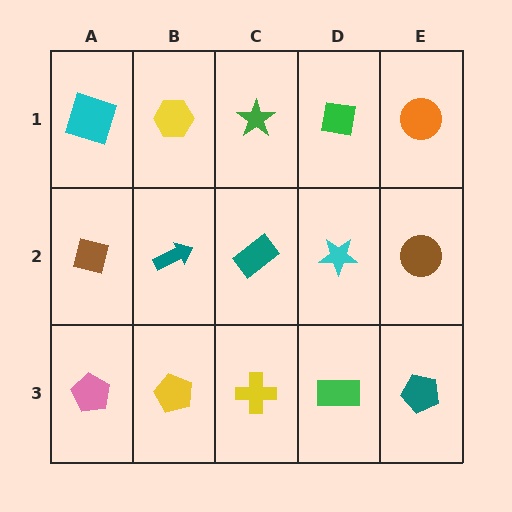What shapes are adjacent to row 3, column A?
A brown square (row 2, column A), a yellow pentagon (row 3, column B).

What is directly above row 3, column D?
A cyan star.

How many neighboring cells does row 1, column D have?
3.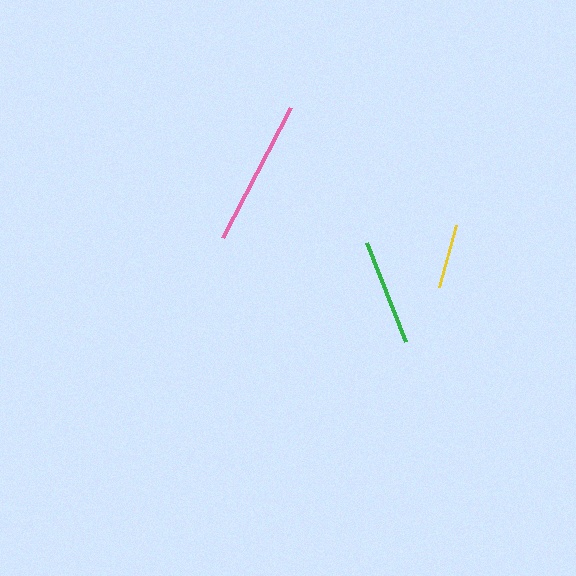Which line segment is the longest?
The pink line is the longest at approximately 147 pixels.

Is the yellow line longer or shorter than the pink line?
The pink line is longer than the yellow line.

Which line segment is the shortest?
The yellow line is the shortest at approximately 64 pixels.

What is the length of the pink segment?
The pink segment is approximately 147 pixels long.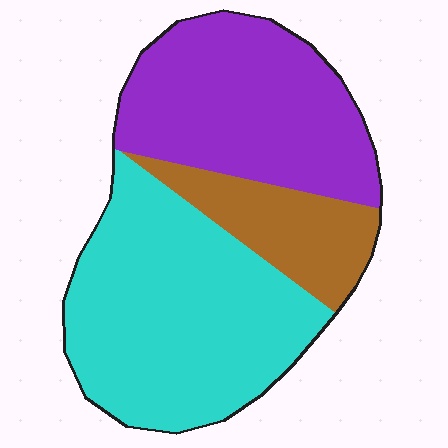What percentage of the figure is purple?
Purple takes up about three eighths (3/8) of the figure.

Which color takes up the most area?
Cyan, at roughly 45%.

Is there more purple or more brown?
Purple.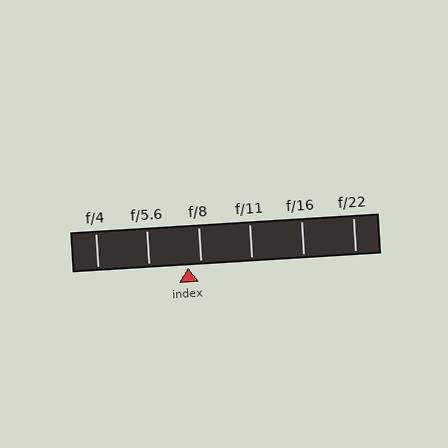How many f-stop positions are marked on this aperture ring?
There are 6 f-stop positions marked.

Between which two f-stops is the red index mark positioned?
The index mark is between f/5.6 and f/8.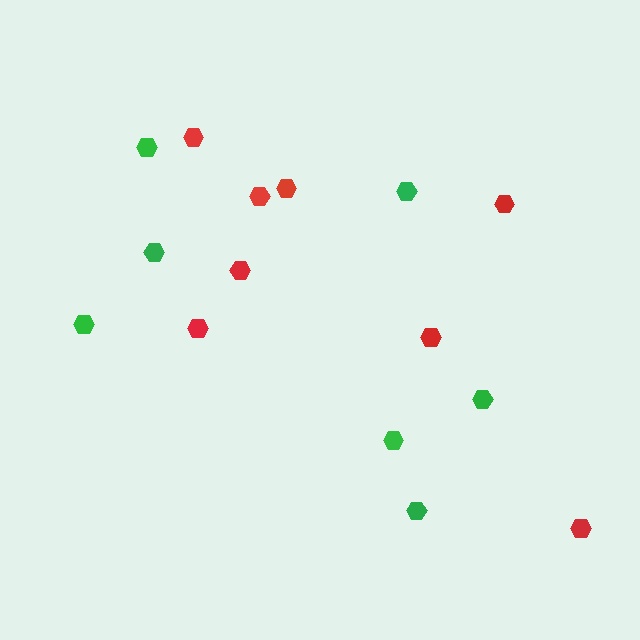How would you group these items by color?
There are 2 groups: one group of green hexagons (7) and one group of red hexagons (8).